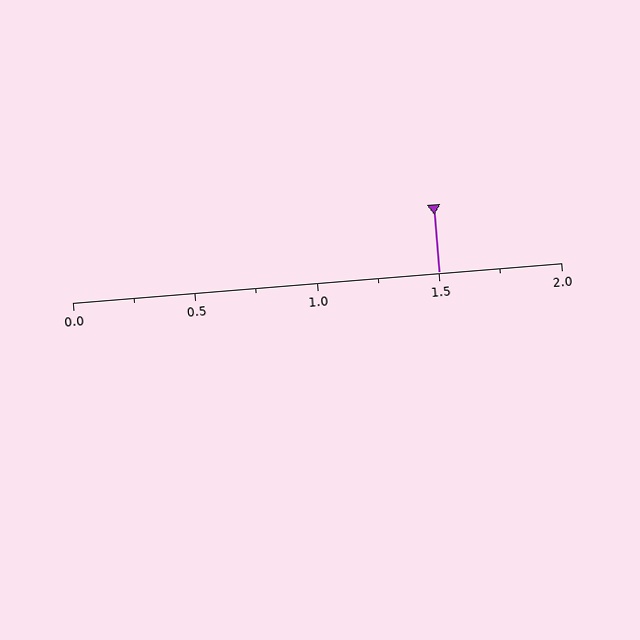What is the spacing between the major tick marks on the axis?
The major ticks are spaced 0.5 apart.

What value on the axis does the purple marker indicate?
The marker indicates approximately 1.5.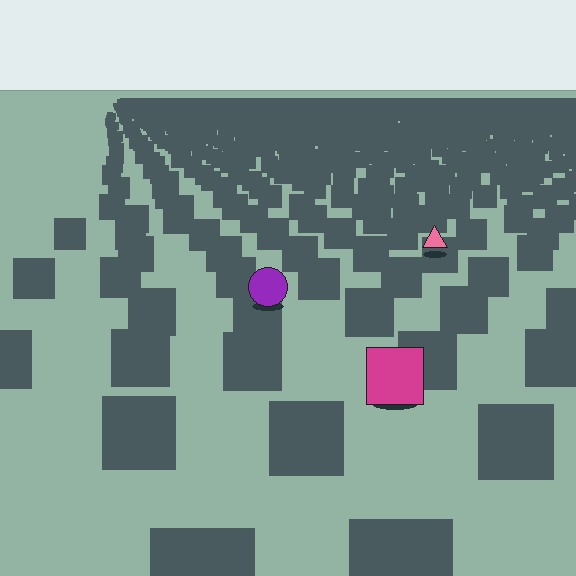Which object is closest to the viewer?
The magenta square is closest. The texture marks near it are larger and more spread out.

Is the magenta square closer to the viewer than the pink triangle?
Yes. The magenta square is closer — you can tell from the texture gradient: the ground texture is coarser near it.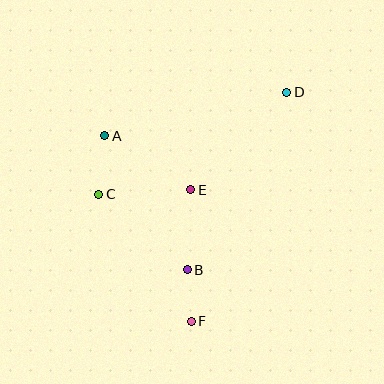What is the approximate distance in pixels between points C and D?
The distance between C and D is approximately 214 pixels.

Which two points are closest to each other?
Points B and F are closest to each other.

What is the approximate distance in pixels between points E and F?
The distance between E and F is approximately 132 pixels.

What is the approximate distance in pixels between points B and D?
The distance between B and D is approximately 204 pixels.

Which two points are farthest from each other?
Points D and F are farthest from each other.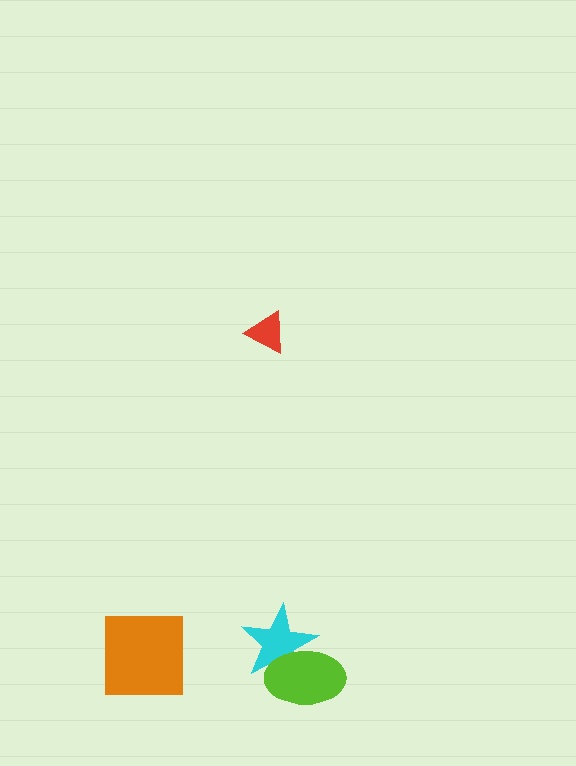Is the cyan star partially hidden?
Yes, it is partially covered by another shape.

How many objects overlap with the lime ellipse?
1 object overlaps with the lime ellipse.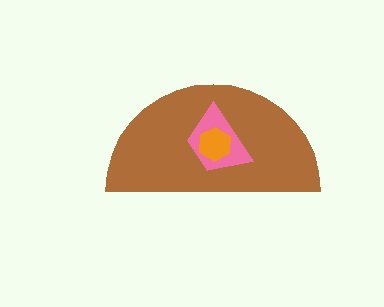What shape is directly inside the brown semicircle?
The pink trapezoid.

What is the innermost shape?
The orange hexagon.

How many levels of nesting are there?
3.